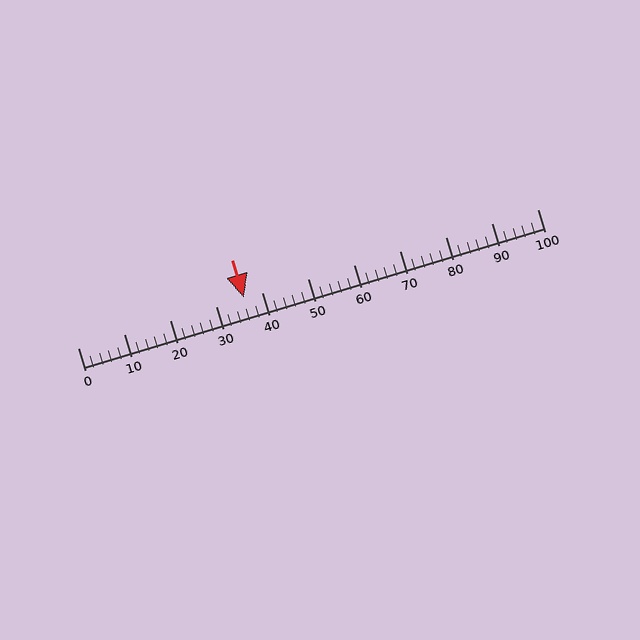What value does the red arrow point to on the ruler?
The red arrow points to approximately 36.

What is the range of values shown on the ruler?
The ruler shows values from 0 to 100.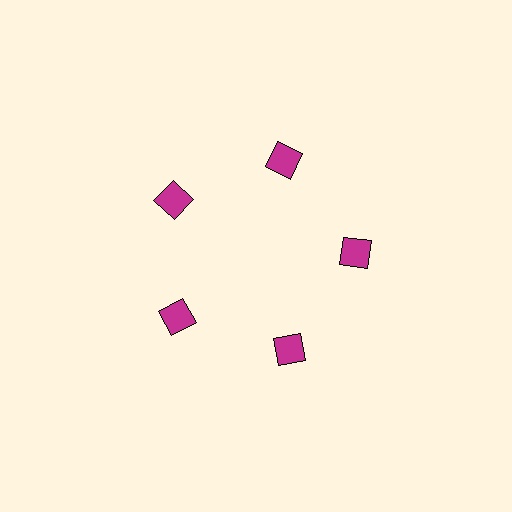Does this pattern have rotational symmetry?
Yes, this pattern has 5-fold rotational symmetry. It looks the same after rotating 72 degrees around the center.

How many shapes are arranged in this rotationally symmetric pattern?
There are 5 shapes, arranged in 5 groups of 1.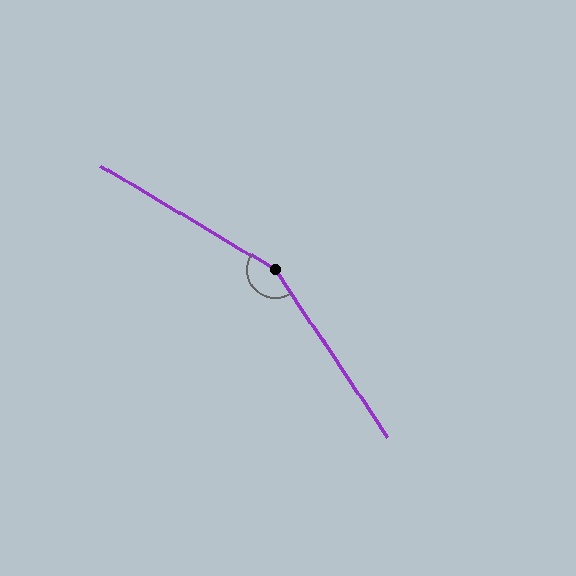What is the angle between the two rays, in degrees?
Approximately 154 degrees.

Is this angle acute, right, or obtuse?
It is obtuse.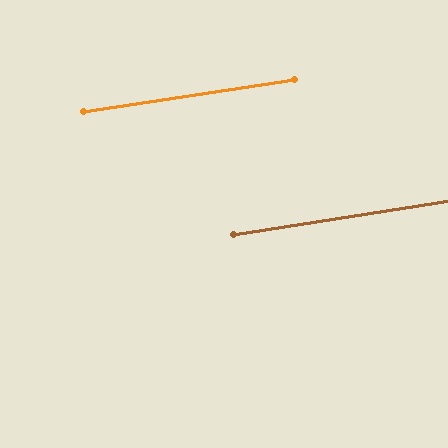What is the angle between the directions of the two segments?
Approximately 0 degrees.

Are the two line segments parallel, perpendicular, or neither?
Parallel — their directions differ by only 0.3°.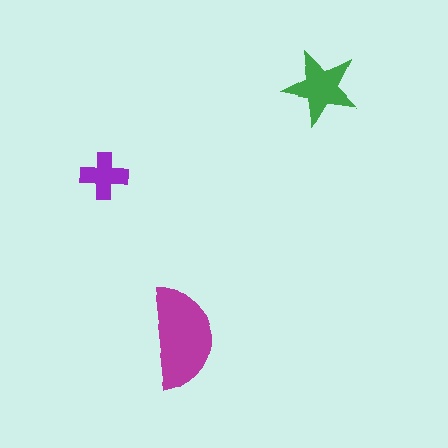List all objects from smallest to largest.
The purple cross, the green star, the magenta semicircle.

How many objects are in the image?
There are 3 objects in the image.